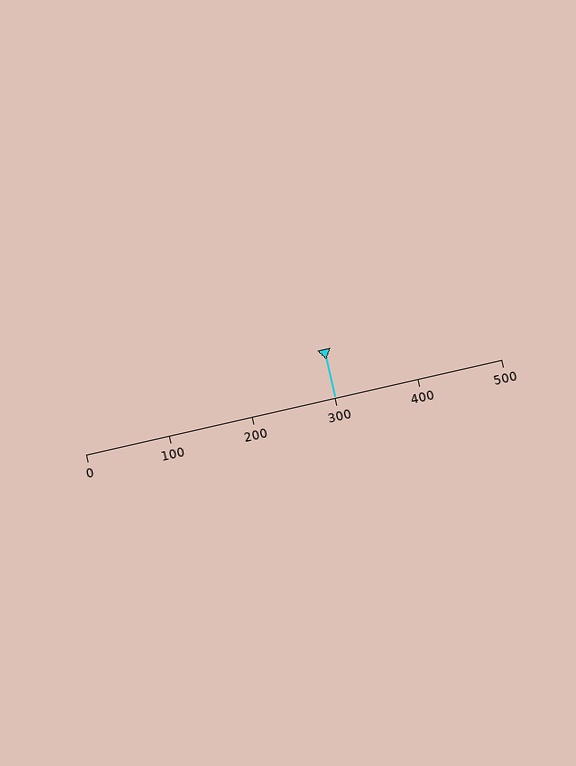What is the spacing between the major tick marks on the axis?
The major ticks are spaced 100 apart.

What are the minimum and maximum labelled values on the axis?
The axis runs from 0 to 500.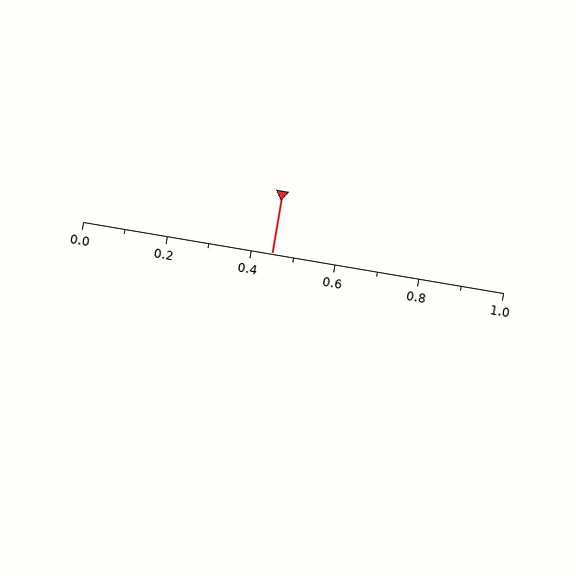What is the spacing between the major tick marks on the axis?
The major ticks are spaced 0.2 apart.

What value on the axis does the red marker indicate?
The marker indicates approximately 0.45.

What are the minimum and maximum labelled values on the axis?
The axis runs from 0.0 to 1.0.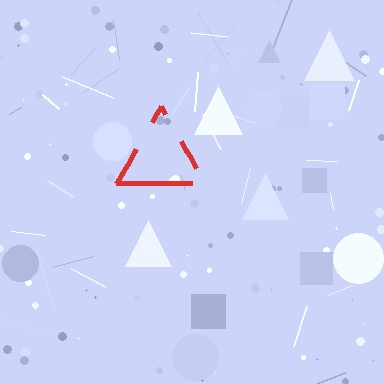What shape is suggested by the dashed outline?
The dashed outline suggests a triangle.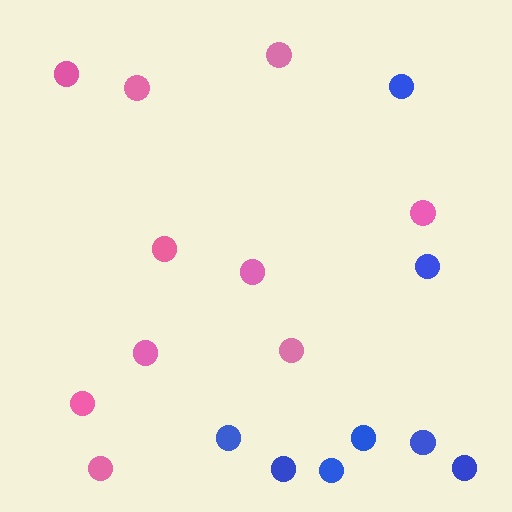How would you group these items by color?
There are 2 groups: one group of pink circles (10) and one group of blue circles (8).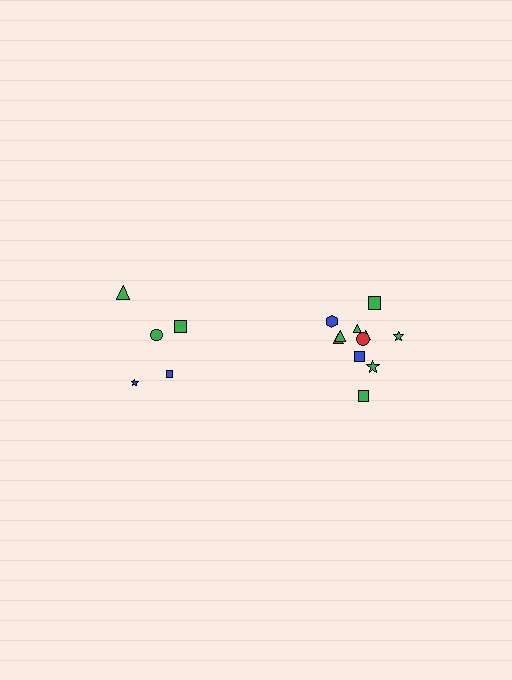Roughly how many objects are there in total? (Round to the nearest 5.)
Roughly 15 objects in total.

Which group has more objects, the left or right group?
The right group.